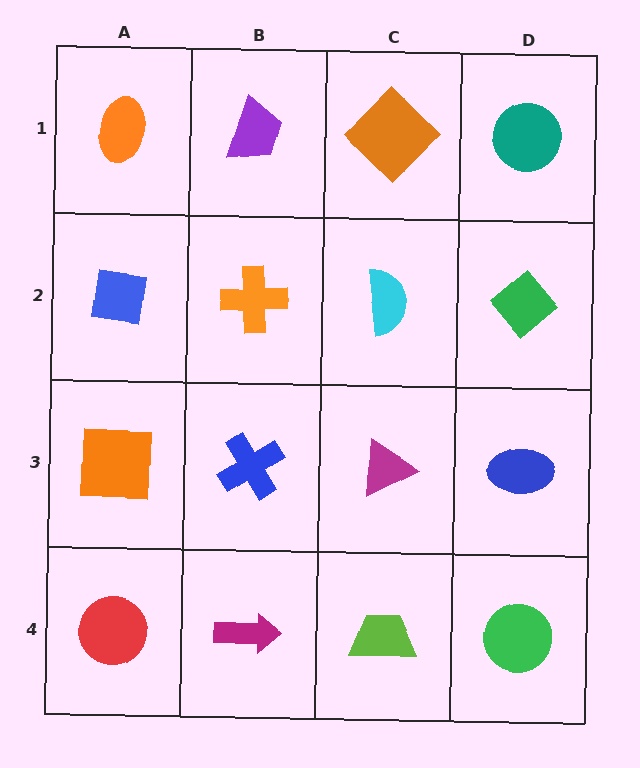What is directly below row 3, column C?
A lime trapezoid.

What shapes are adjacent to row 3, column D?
A green diamond (row 2, column D), a green circle (row 4, column D), a magenta triangle (row 3, column C).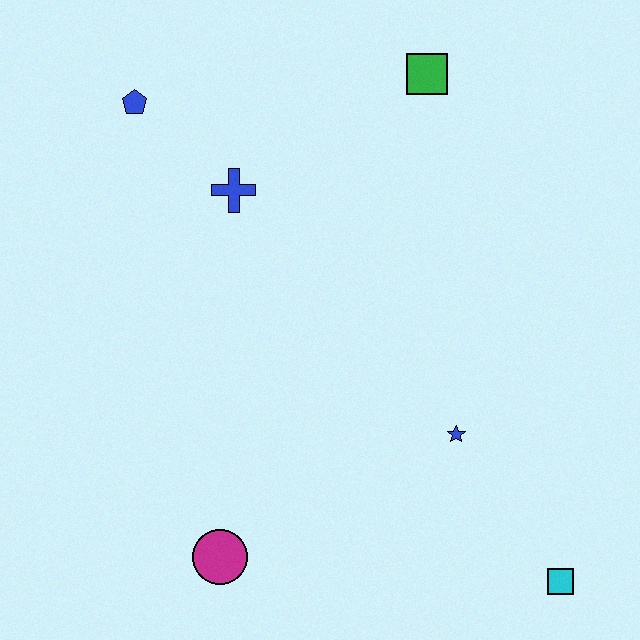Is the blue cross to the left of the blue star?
Yes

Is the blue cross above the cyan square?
Yes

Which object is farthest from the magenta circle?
The green square is farthest from the magenta circle.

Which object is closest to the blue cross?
The blue pentagon is closest to the blue cross.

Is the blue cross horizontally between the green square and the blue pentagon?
Yes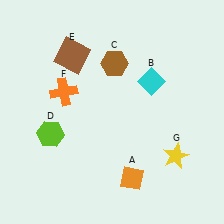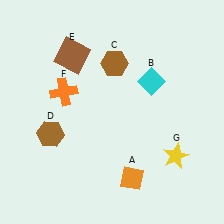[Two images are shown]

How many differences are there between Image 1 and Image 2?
There is 1 difference between the two images.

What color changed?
The hexagon (D) changed from lime in Image 1 to brown in Image 2.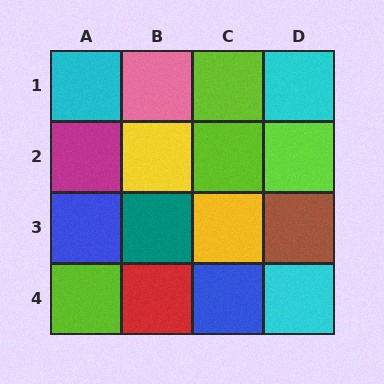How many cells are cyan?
3 cells are cyan.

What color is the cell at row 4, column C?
Blue.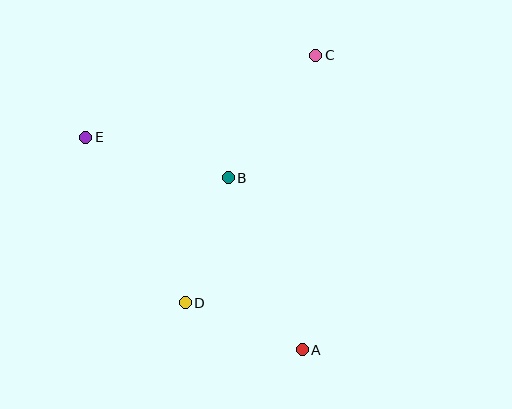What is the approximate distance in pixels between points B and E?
The distance between B and E is approximately 148 pixels.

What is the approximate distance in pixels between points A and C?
The distance between A and C is approximately 295 pixels.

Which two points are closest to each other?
Points A and D are closest to each other.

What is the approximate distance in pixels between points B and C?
The distance between B and C is approximately 150 pixels.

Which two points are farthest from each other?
Points A and E are farthest from each other.